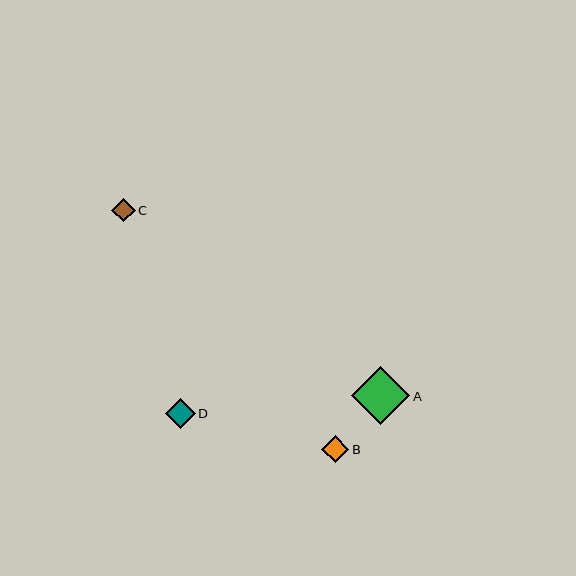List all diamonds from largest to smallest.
From largest to smallest: A, D, B, C.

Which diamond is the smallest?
Diamond C is the smallest with a size of approximately 24 pixels.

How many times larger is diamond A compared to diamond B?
Diamond A is approximately 2.2 times the size of diamond B.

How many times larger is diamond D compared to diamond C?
Diamond D is approximately 1.2 times the size of diamond C.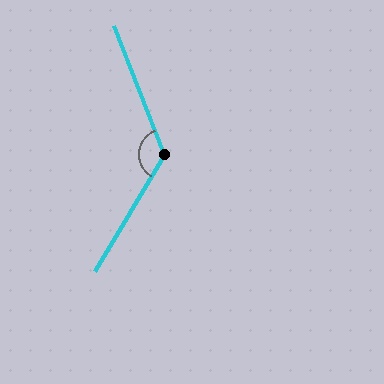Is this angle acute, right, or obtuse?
It is obtuse.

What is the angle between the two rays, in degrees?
Approximately 128 degrees.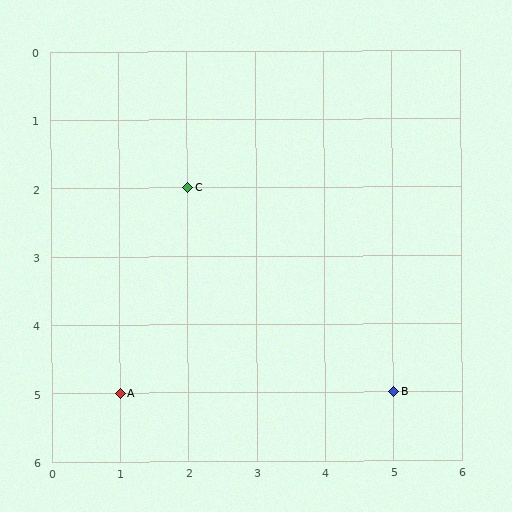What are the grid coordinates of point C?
Point C is at grid coordinates (2, 2).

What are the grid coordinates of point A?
Point A is at grid coordinates (1, 5).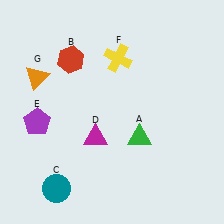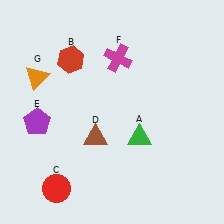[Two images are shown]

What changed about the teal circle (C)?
In Image 1, C is teal. In Image 2, it changed to red.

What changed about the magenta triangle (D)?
In Image 1, D is magenta. In Image 2, it changed to brown.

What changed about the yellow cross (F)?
In Image 1, F is yellow. In Image 2, it changed to magenta.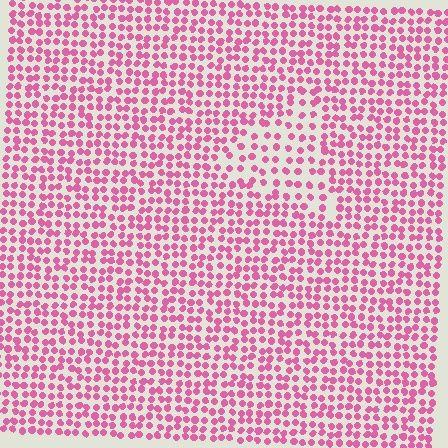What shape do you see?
I see a triangle.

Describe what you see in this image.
The image contains small pink elements arranged at two different densities. A triangle-shaped region is visible where the elements are less densely packed than the surrounding area.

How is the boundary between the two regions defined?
The boundary is defined by a change in element density (approximately 1.7x ratio). All elements are the same color, size, and shape.